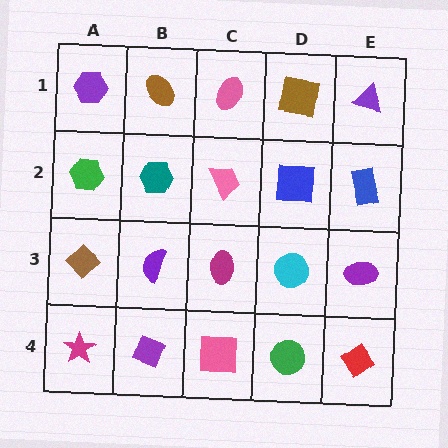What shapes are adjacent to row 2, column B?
A brown ellipse (row 1, column B), a purple semicircle (row 3, column B), a green hexagon (row 2, column A), a pink trapezoid (row 2, column C).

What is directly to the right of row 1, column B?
A pink ellipse.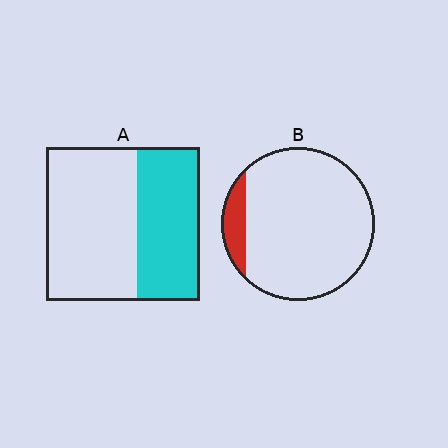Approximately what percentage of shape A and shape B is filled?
A is approximately 40% and B is approximately 10%.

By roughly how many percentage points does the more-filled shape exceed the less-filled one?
By roughly 30 percentage points (A over B).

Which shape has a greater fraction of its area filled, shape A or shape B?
Shape A.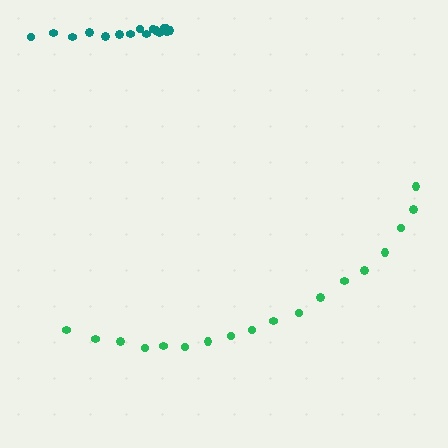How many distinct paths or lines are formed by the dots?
There are 2 distinct paths.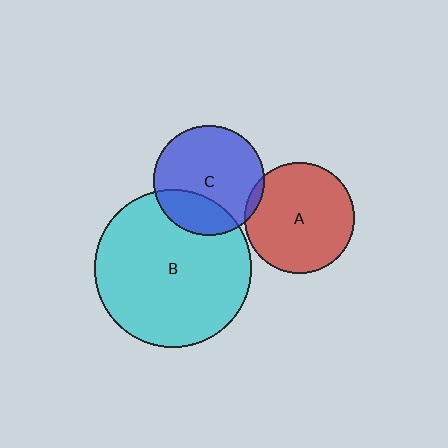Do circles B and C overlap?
Yes.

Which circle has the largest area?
Circle B (cyan).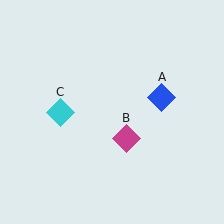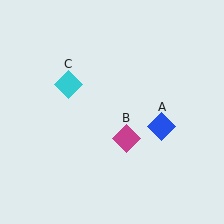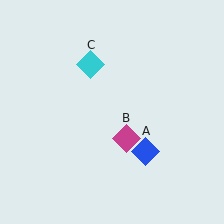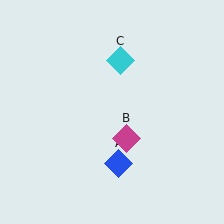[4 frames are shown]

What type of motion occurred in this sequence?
The blue diamond (object A), cyan diamond (object C) rotated clockwise around the center of the scene.